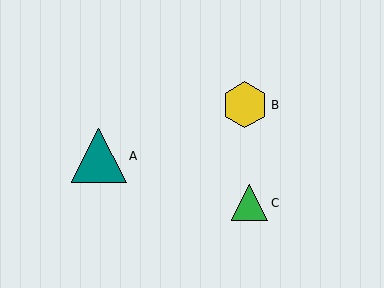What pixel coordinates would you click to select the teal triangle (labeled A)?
Click at (99, 156) to select the teal triangle A.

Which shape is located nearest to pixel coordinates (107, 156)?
The teal triangle (labeled A) at (99, 156) is nearest to that location.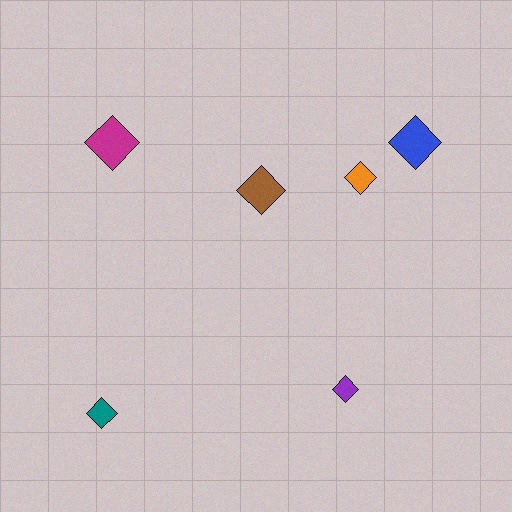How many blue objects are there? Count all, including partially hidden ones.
There is 1 blue object.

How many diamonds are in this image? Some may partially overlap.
There are 6 diamonds.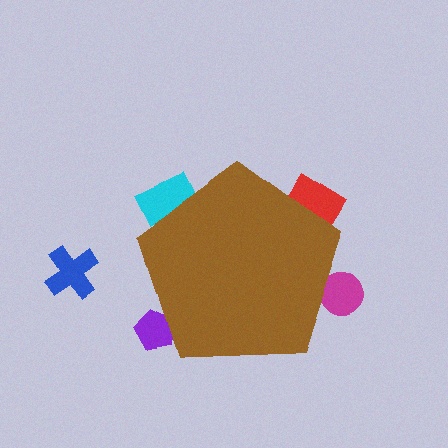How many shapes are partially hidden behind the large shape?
4 shapes are partially hidden.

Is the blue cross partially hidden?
No, the blue cross is fully visible.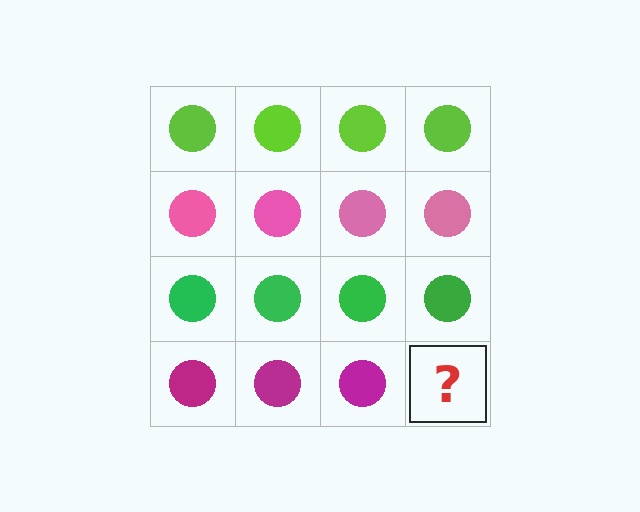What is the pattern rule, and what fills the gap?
The rule is that each row has a consistent color. The gap should be filled with a magenta circle.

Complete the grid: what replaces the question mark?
The question mark should be replaced with a magenta circle.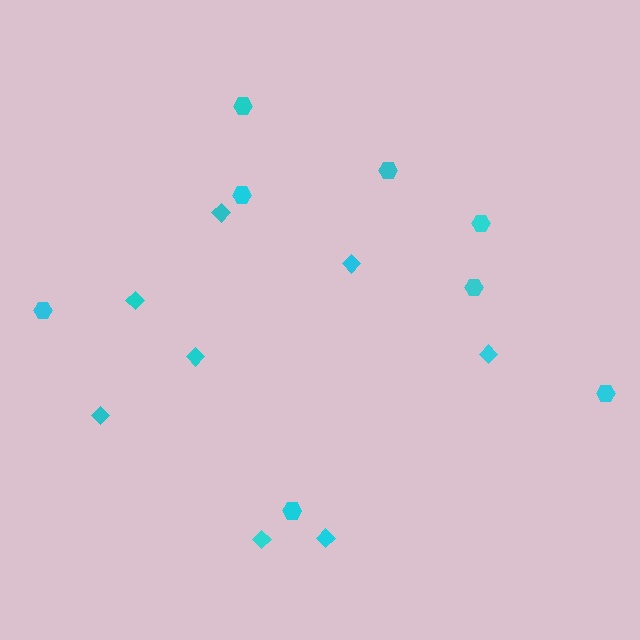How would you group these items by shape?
There are 2 groups: one group of diamonds (8) and one group of hexagons (8).